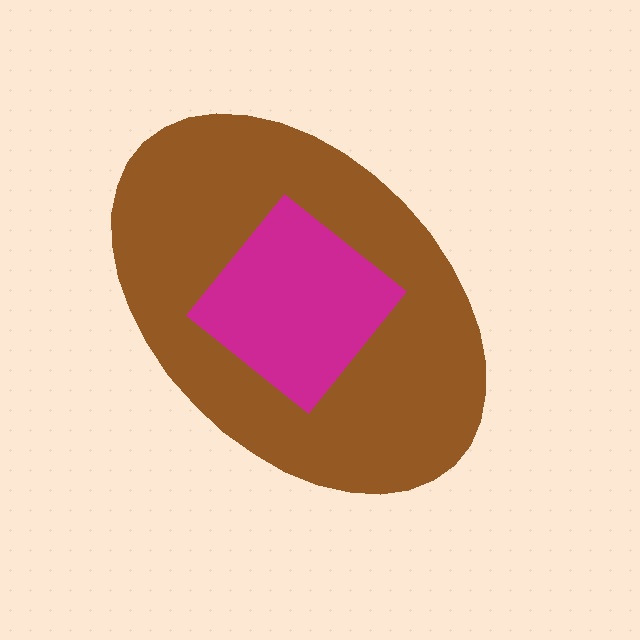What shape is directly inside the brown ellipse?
The magenta diamond.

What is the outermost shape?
The brown ellipse.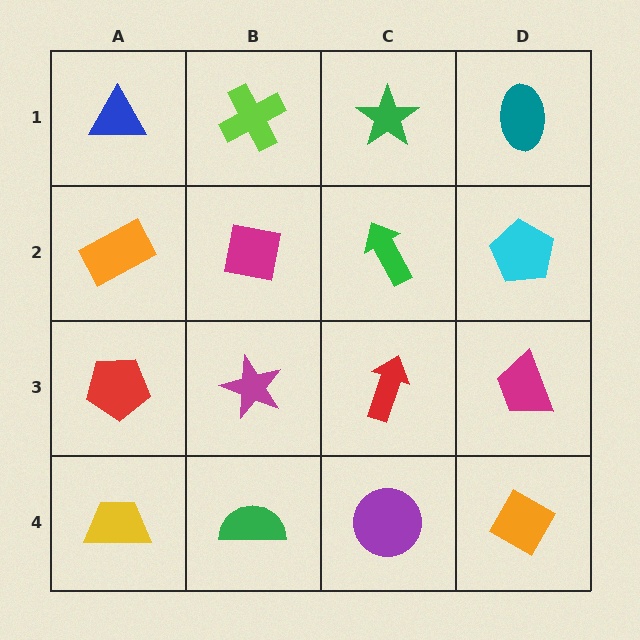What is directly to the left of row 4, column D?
A purple circle.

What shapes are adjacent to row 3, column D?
A cyan pentagon (row 2, column D), an orange diamond (row 4, column D), a red arrow (row 3, column C).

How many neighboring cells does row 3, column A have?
3.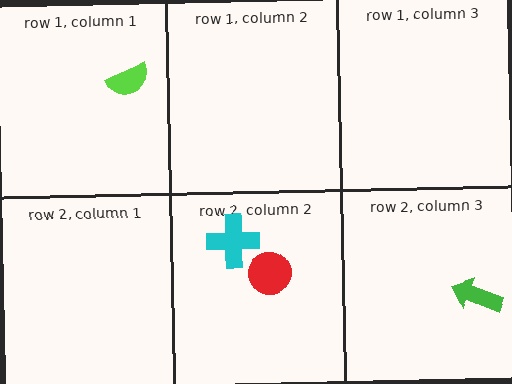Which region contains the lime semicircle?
The row 1, column 1 region.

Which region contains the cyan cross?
The row 2, column 2 region.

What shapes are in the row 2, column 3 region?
The green arrow.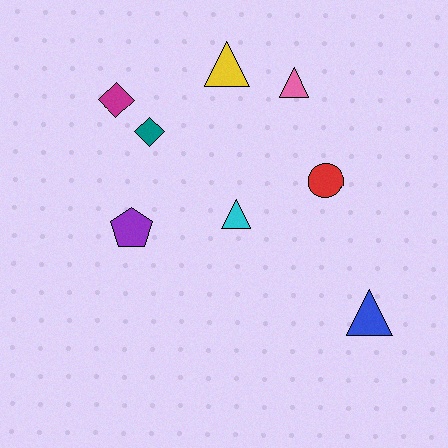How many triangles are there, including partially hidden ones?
There are 4 triangles.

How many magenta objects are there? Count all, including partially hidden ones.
There is 1 magenta object.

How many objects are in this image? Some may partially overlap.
There are 8 objects.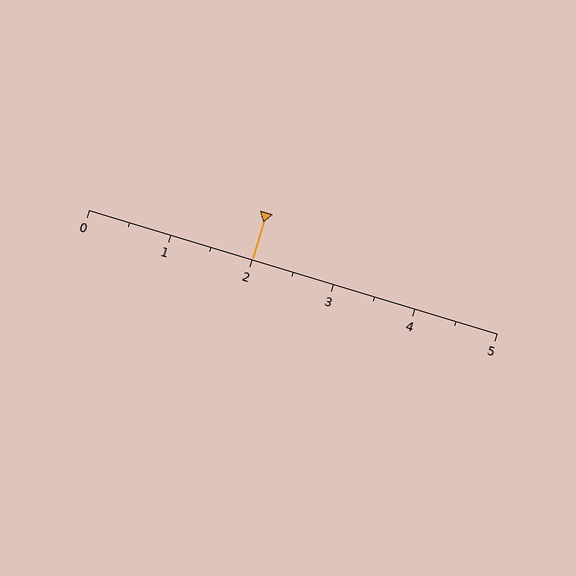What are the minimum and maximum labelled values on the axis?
The axis runs from 0 to 5.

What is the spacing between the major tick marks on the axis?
The major ticks are spaced 1 apart.